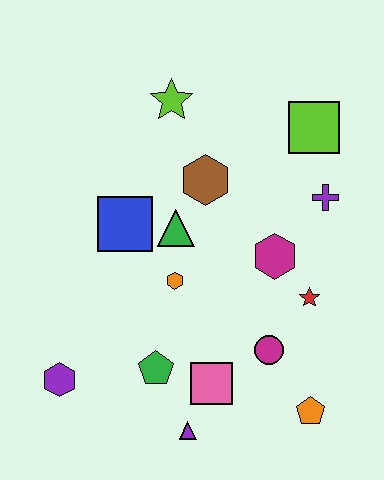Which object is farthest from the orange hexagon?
The lime square is farthest from the orange hexagon.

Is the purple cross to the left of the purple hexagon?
No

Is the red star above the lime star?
No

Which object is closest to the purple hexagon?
The green pentagon is closest to the purple hexagon.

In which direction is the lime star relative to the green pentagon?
The lime star is above the green pentagon.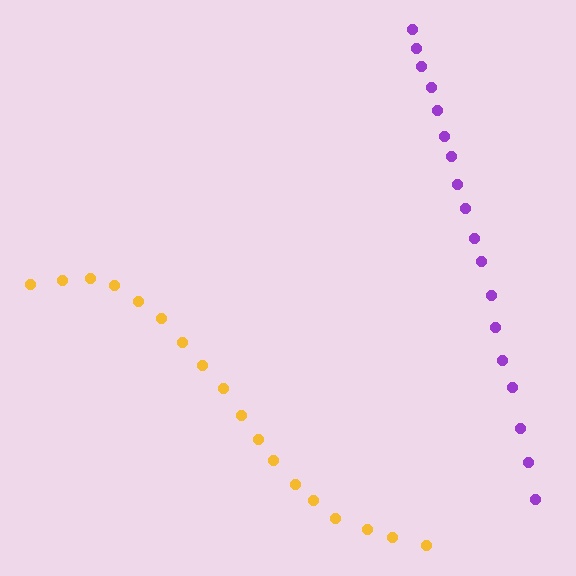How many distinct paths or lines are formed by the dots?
There are 2 distinct paths.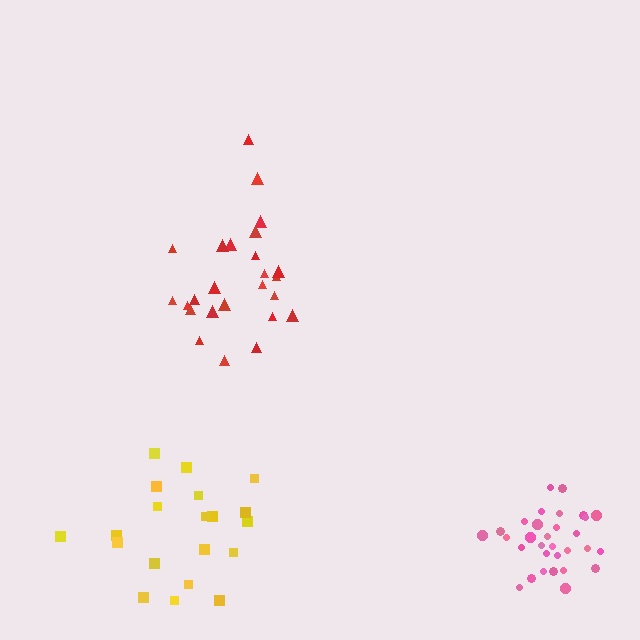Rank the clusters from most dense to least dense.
pink, red, yellow.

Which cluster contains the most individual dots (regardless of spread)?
Pink (31).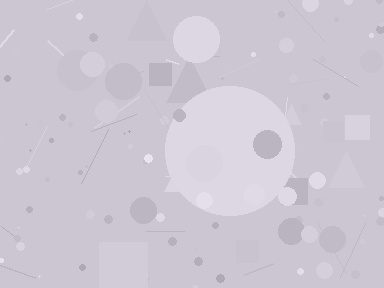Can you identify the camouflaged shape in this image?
The camouflaged shape is a circle.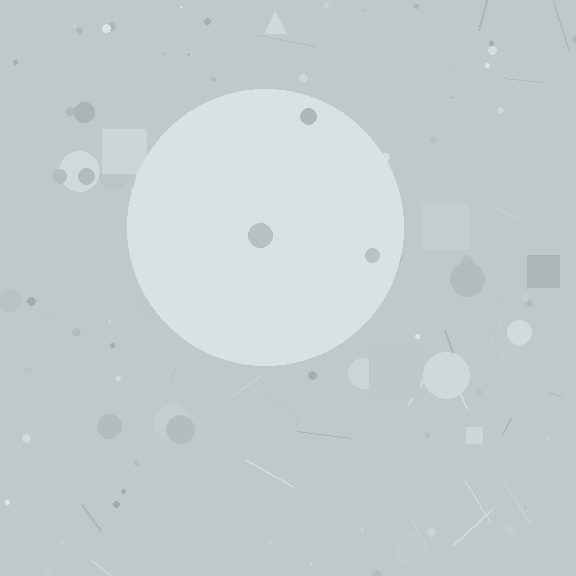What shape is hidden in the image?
A circle is hidden in the image.